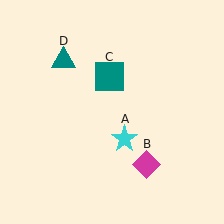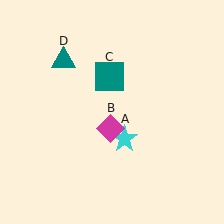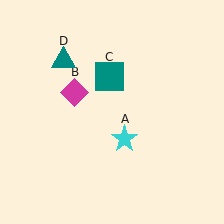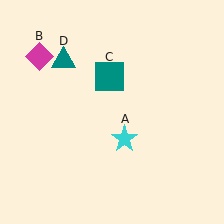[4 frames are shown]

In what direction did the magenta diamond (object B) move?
The magenta diamond (object B) moved up and to the left.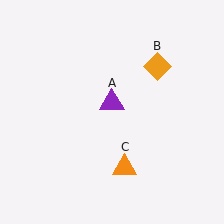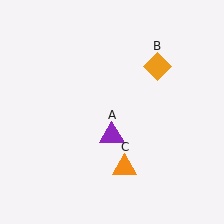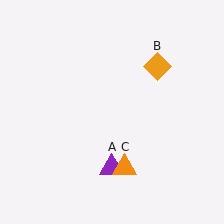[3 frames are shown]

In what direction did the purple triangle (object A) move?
The purple triangle (object A) moved down.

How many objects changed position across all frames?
1 object changed position: purple triangle (object A).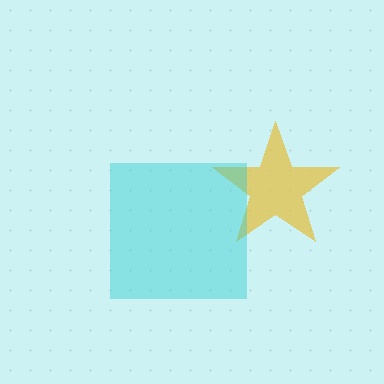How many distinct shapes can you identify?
There are 2 distinct shapes: a yellow star, a cyan square.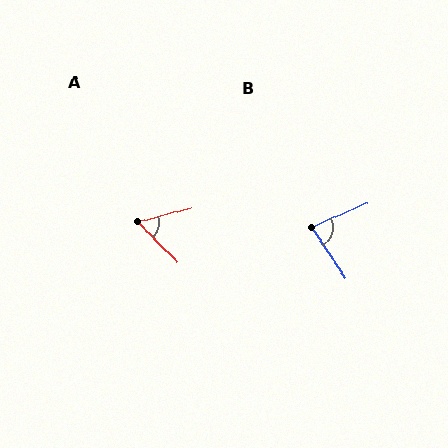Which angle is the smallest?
A, at approximately 59 degrees.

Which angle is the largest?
B, at approximately 80 degrees.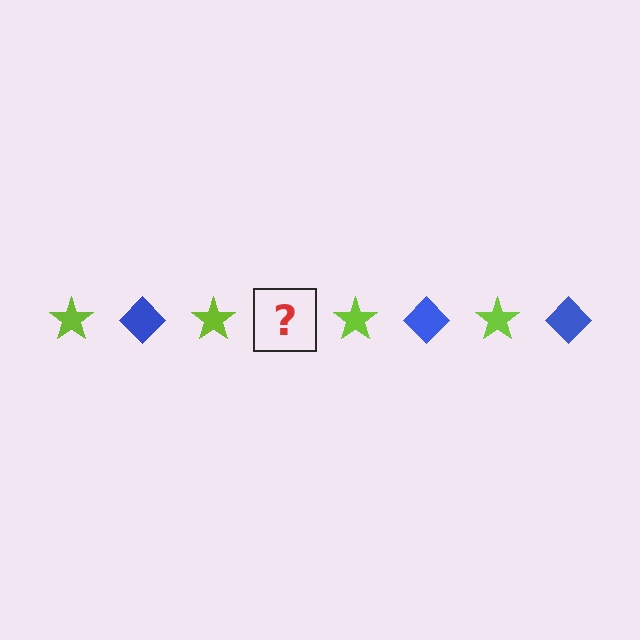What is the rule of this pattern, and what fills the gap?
The rule is that the pattern alternates between lime star and blue diamond. The gap should be filled with a blue diamond.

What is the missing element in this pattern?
The missing element is a blue diamond.